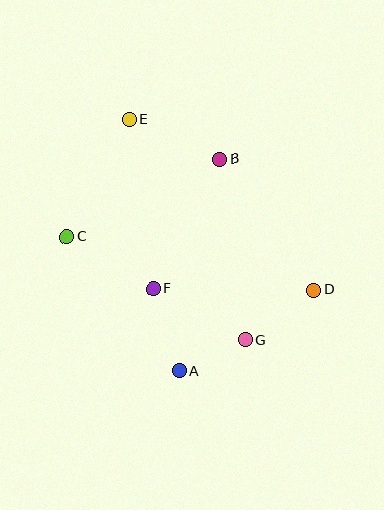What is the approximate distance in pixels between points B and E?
The distance between B and E is approximately 98 pixels.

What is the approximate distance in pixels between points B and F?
The distance between B and F is approximately 145 pixels.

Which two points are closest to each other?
Points A and G are closest to each other.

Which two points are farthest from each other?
Points A and E are farthest from each other.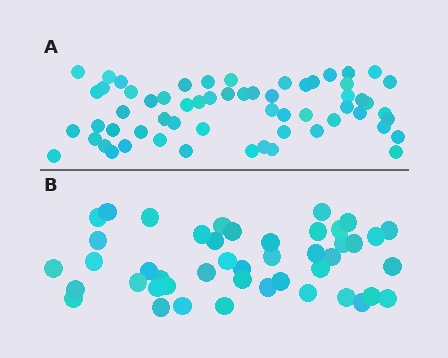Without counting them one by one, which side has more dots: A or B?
Region A (the top region) has more dots.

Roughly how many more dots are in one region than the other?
Region A has approximately 15 more dots than region B.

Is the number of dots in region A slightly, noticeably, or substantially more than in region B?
Region A has noticeably more, but not dramatically so. The ratio is roughly 1.3 to 1.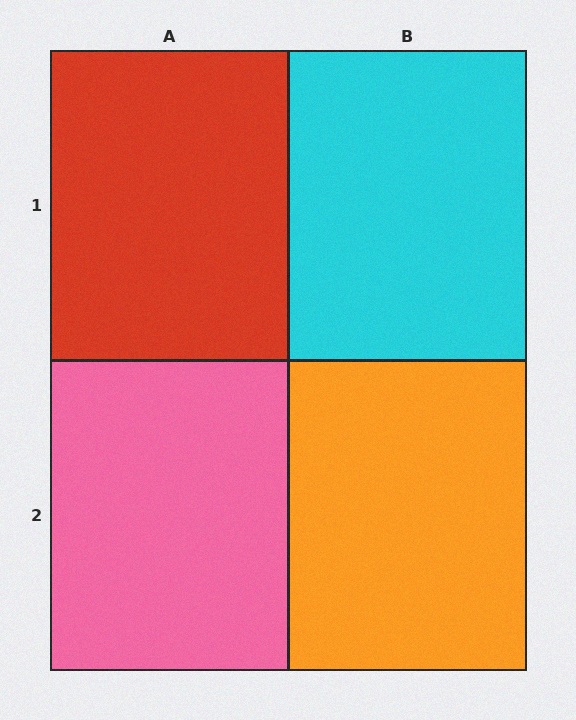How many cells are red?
1 cell is red.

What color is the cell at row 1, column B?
Cyan.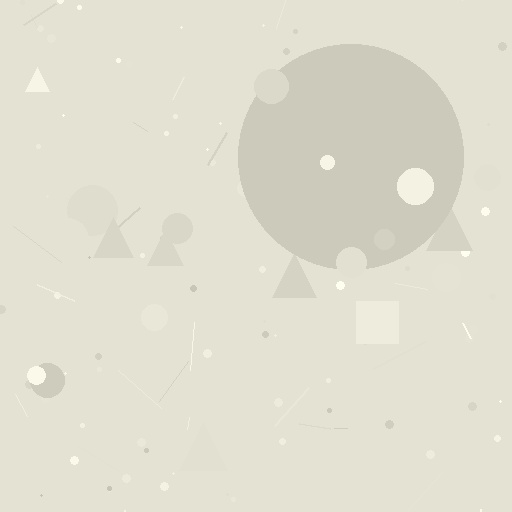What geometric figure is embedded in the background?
A circle is embedded in the background.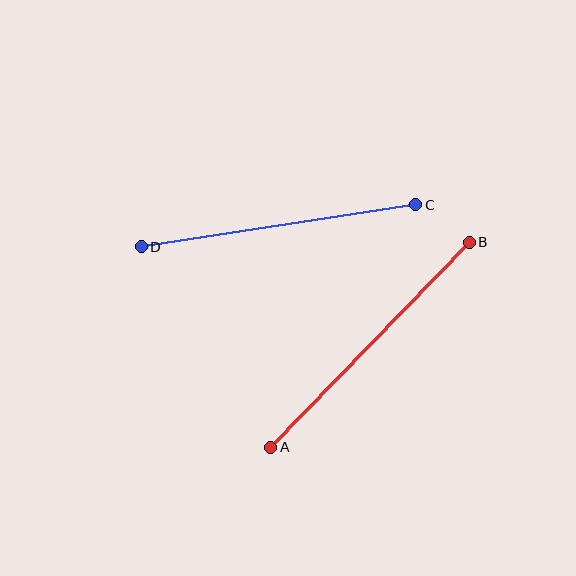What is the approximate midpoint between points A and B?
The midpoint is at approximately (370, 345) pixels.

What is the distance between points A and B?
The distance is approximately 285 pixels.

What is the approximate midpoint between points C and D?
The midpoint is at approximately (278, 226) pixels.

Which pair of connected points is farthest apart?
Points A and B are farthest apart.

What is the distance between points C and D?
The distance is approximately 278 pixels.